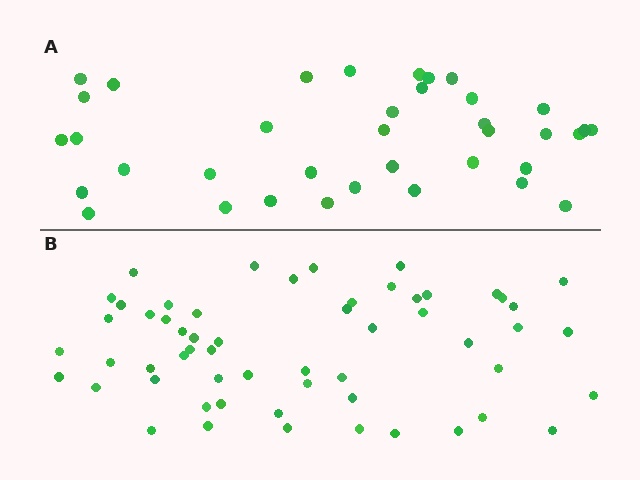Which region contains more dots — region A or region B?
Region B (the bottom region) has more dots.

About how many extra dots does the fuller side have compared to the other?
Region B has approximately 20 more dots than region A.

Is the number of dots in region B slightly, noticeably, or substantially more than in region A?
Region B has substantially more. The ratio is roughly 1.5 to 1.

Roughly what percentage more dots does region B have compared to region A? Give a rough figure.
About 55% more.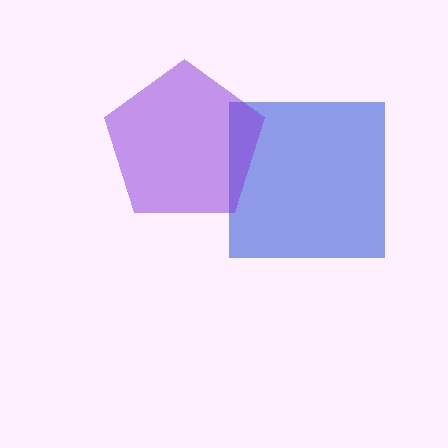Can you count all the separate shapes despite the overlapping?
Yes, there are 2 separate shapes.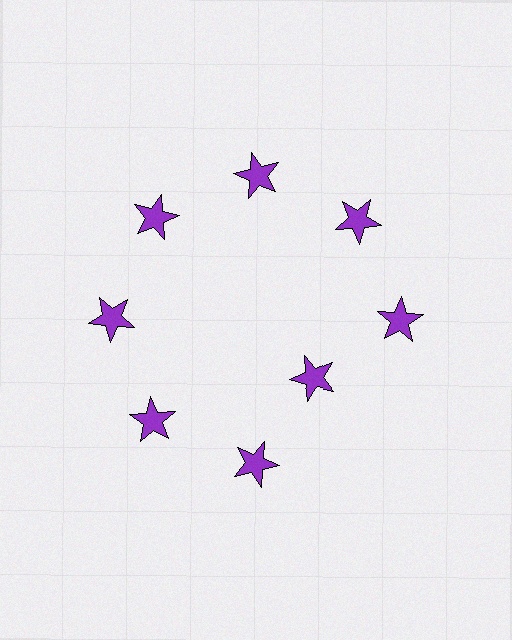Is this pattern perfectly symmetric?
No. The 8 purple stars are arranged in a ring, but one element near the 4 o'clock position is pulled inward toward the center, breaking the 8-fold rotational symmetry.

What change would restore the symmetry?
The symmetry would be restored by moving it outward, back onto the ring so that all 8 stars sit at equal angles and equal distance from the center.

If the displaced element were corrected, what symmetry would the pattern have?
It would have 8-fold rotational symmetry — the pattern would map onto itself every 45 degrees.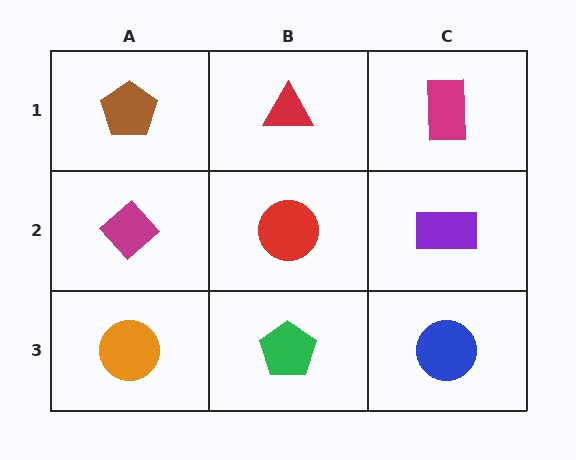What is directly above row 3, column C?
A purple rectangle.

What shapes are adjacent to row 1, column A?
A magenta diamond (row 2, column A), a red triangle (row 1, column B).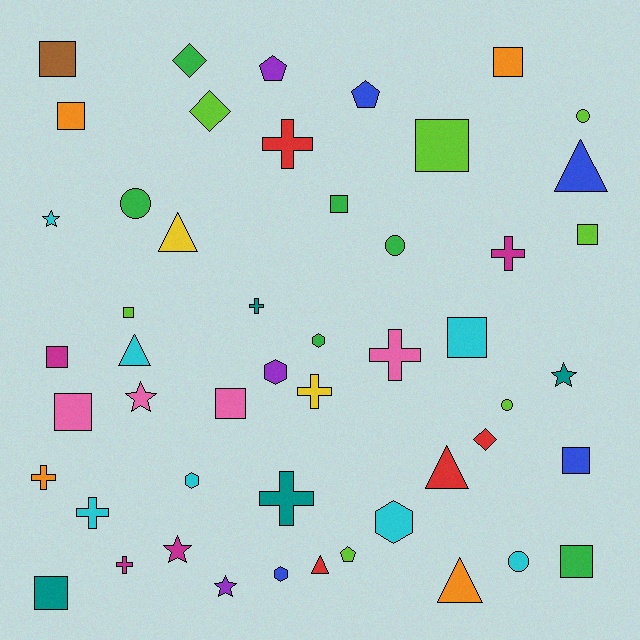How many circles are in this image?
There are 5 circles.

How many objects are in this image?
There are 50 objects.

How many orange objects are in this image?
There are 4 orange objects.